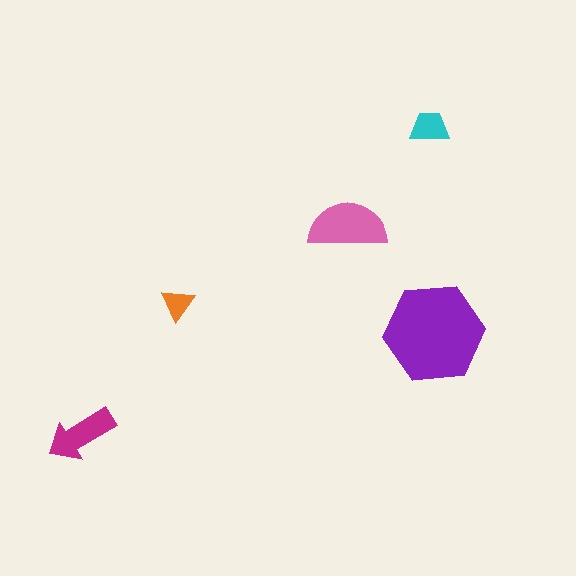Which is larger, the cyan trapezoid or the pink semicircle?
The pink semicircle.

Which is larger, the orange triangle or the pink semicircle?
The pink semicircle.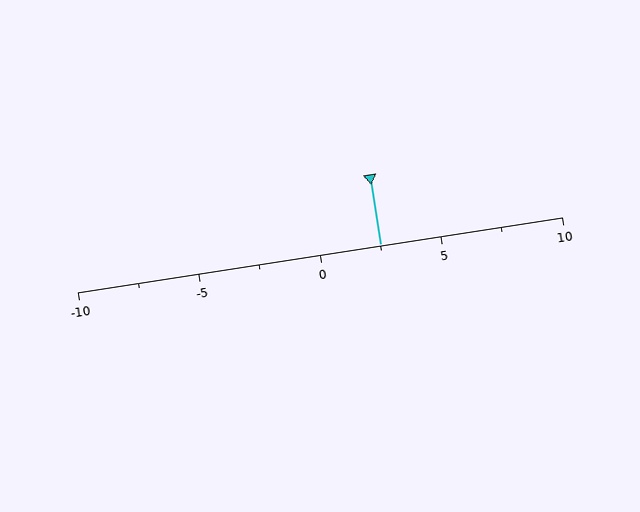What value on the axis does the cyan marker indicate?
The marker indicates approximately 2.5.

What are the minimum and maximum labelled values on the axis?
The axis runs from -10 to 10.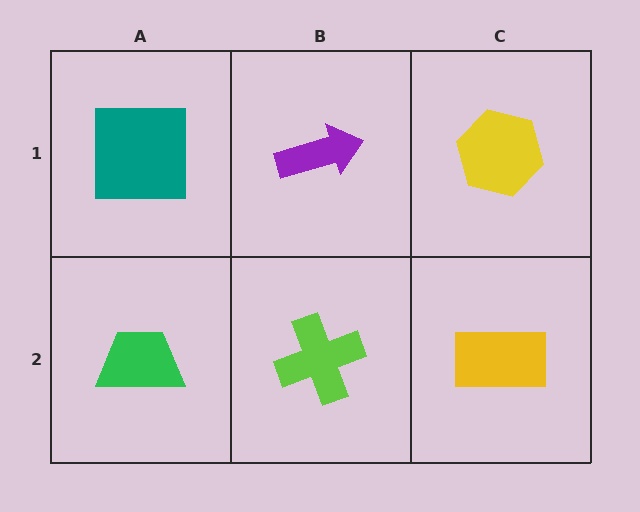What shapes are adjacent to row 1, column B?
A lime cross (row 2, column B), a teal square (row 1, column A), a yellow hexagon (row 1, column C).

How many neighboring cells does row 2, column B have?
3.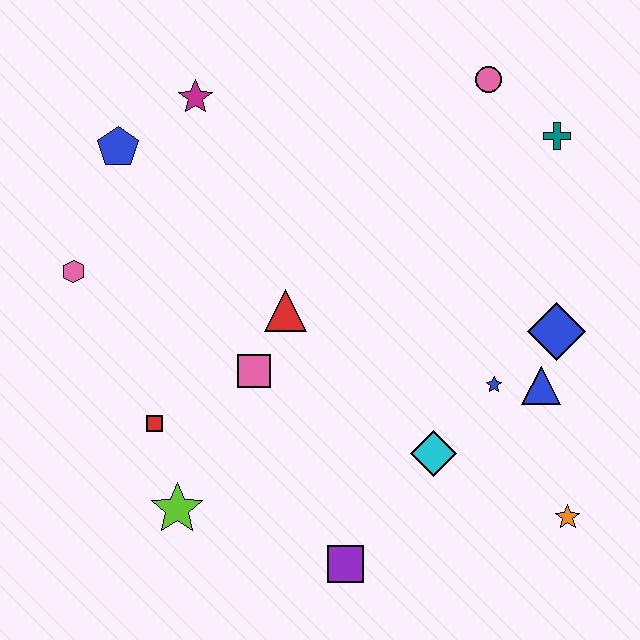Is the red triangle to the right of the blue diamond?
No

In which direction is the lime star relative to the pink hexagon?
The lime star is below the pink hexagon.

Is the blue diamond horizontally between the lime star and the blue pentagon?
No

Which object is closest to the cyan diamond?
The blue star is closest to the cyan diamond.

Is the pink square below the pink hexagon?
Yes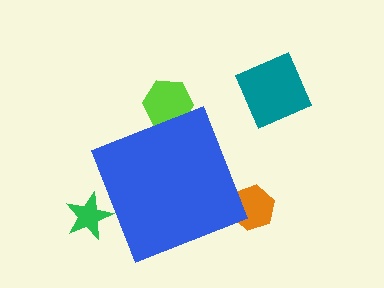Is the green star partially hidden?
Yes, the green star is partially hidden behind the blue diamond.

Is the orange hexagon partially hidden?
Yes, the orange hexagon is partially hidden behind the blue diamond.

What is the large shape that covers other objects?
A blue diamond.